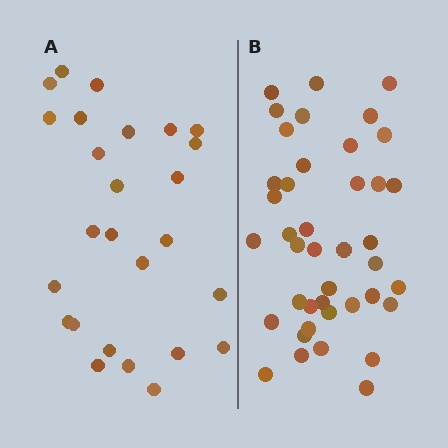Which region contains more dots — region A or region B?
Region B (the right region) has more dots.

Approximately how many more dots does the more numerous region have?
Region B has approximately 15 more dots than region A.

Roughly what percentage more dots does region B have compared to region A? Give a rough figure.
About 60% more.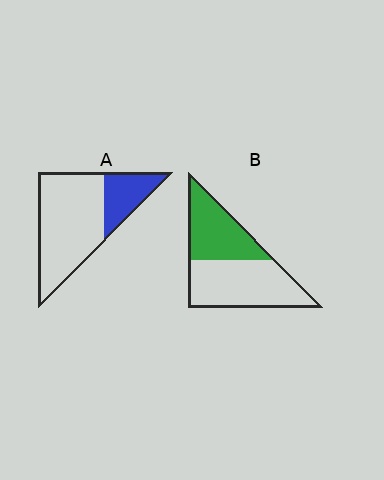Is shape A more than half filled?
No.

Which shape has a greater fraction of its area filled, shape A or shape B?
Shape B.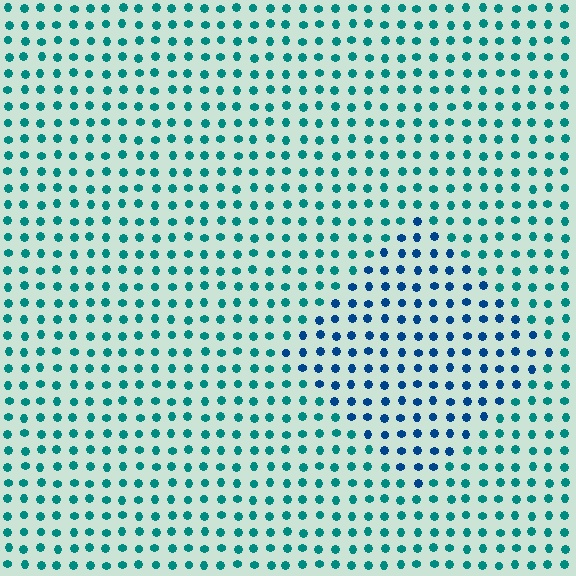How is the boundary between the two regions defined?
The boundary is defined purely by a slight shift in hue (about 36 degrees). Spacing, size, and orientation are identical on both sides.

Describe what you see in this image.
The image is filled with small teal elements in a uniform arrangement. A diamond-shaped region is visible where the elements are tinted to a slightly different hue, forming a subtle color boundary.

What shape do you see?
I see a diamond.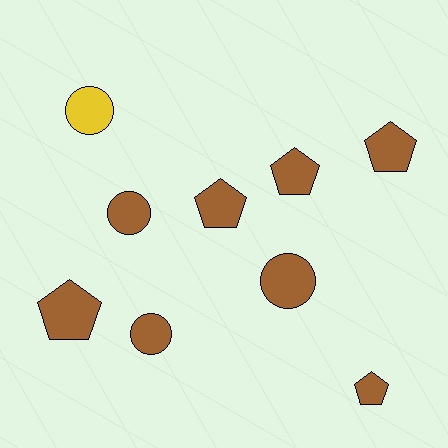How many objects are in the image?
There are 9 objects.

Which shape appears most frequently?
Pentagon, with 5 objects.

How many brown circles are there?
There are 3 brown circles.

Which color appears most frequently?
Brown, with 8 objects.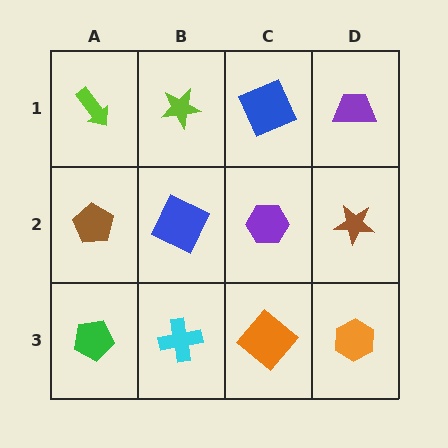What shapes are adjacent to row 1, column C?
A purple hexagon (row 2, column C), a lime star (row 1, column B), a purple trapezoid (row 1, column D).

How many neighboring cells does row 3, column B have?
3.